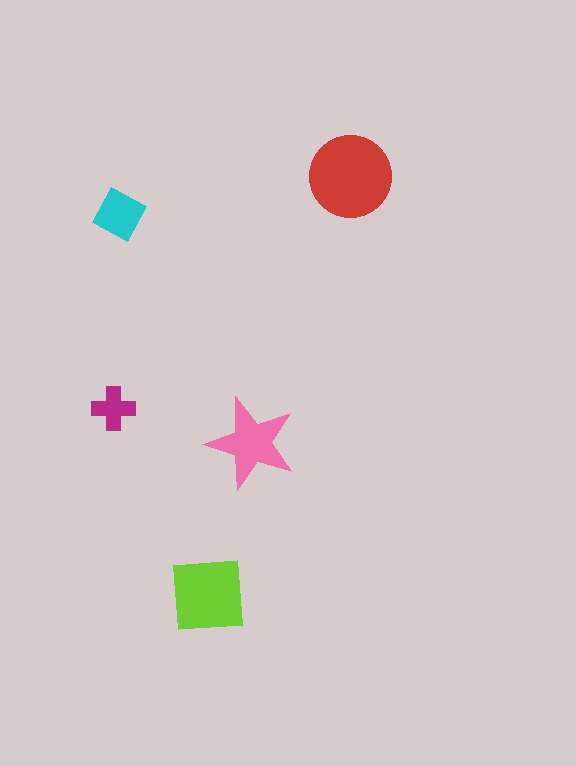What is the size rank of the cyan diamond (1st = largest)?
4th.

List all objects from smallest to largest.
The magenta cross, the cyan diamond, the pink star, the lime square, the red circle.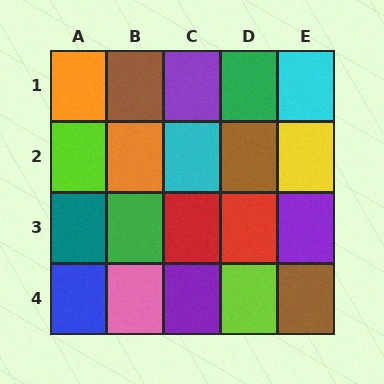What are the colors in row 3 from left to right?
Teal, green, red, red, purple.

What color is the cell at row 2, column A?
Lime.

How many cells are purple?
3 cells are purple.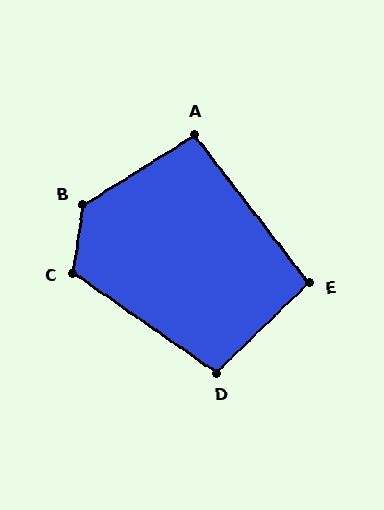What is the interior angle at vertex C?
Approximately 117 degrees (obtuse).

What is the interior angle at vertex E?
Approximately 97 degrees (obtuse).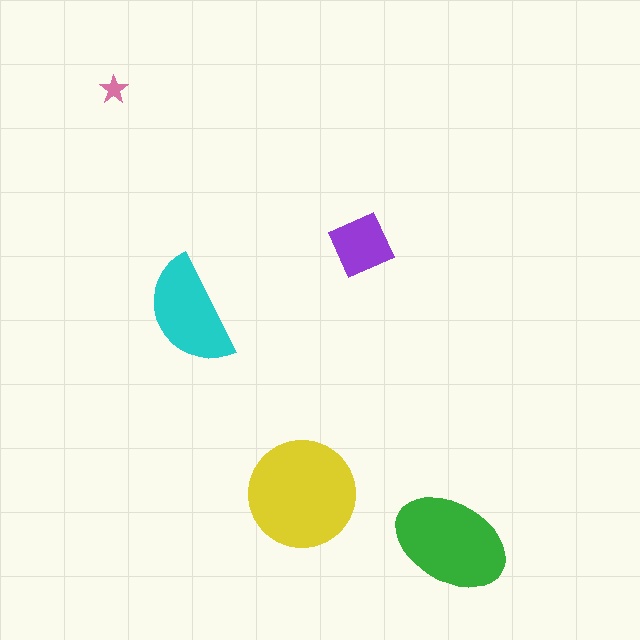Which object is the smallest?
The pink star.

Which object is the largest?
The yellow circle.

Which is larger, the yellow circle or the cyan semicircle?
The yellow circle.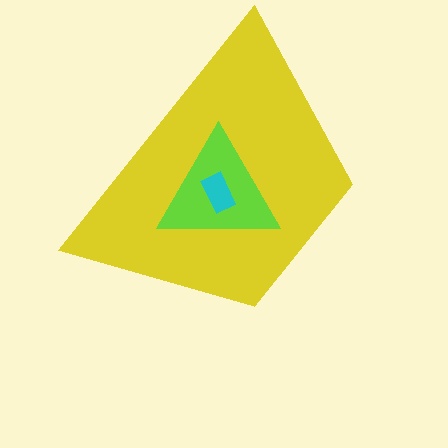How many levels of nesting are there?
3.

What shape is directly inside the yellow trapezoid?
The lime triangle.